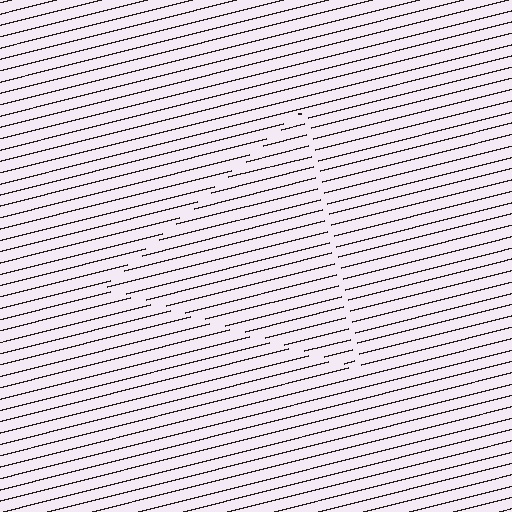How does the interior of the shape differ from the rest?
The interior of the shape contains the same grating, shifted by half a period — the contour is defined by the phase discontinuity where line-ends from the inner and outer gratings abut.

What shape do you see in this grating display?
An illusory triangle. The interior of the shape contains the same grating, shifted by half a period — the contour is defined by the phase discontinuity where line-ends from the inner and outer gratings abut.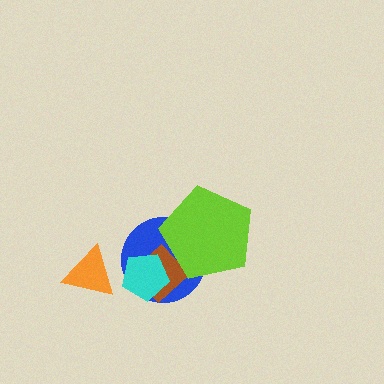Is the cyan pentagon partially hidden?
No, no other shape covers it.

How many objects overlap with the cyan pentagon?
2 objects overlap with the cyan pentagon.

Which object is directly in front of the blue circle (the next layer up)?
The brown diamond is directly in front of the blue circle.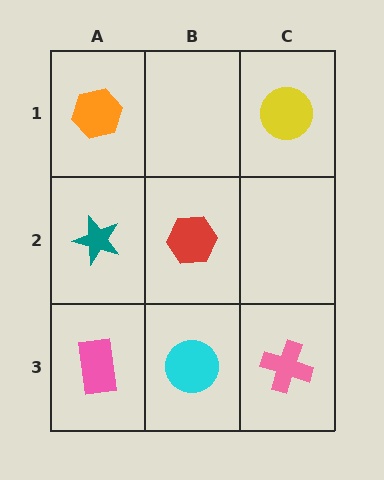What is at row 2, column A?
A teal star.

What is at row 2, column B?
A red hexagon.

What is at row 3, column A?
A pink rectangle.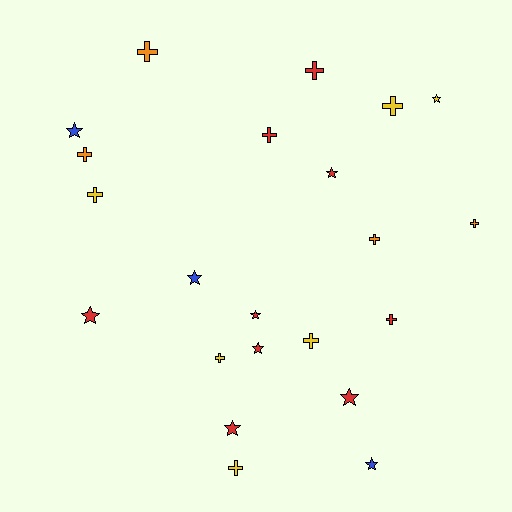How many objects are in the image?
There are 22 objects.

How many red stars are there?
There are 6 red stars.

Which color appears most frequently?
Red, with 9 objects.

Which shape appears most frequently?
Cross, with 12 objects.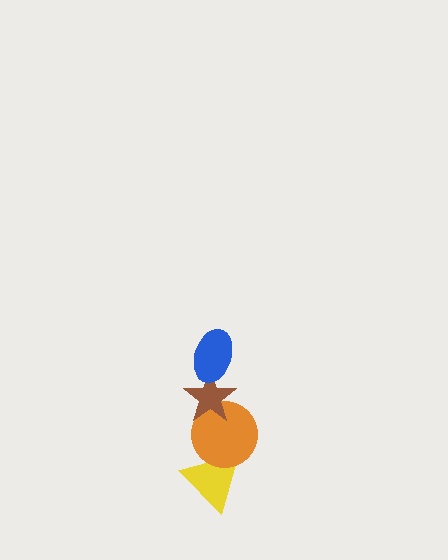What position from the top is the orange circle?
The orange circle is 3rd from the top.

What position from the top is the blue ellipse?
The blue ellipse is 1st from the top.